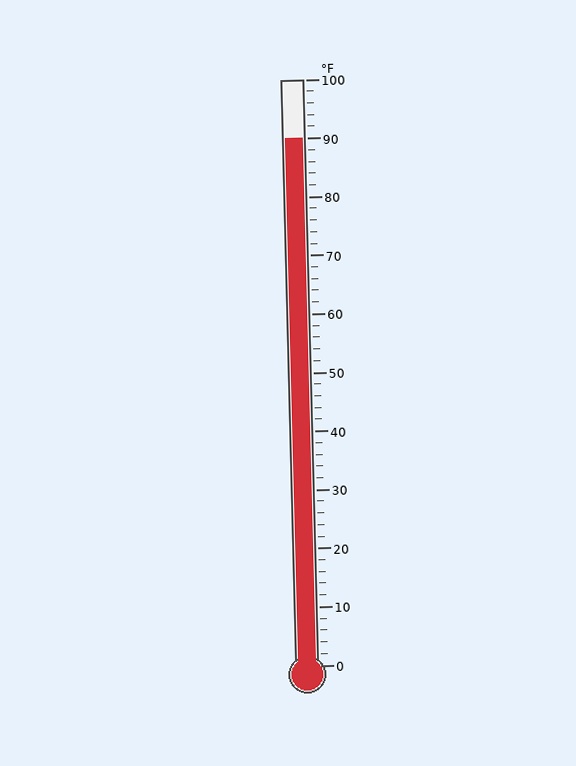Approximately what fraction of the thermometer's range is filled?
The thermometer is filled to approximately 90% of its range.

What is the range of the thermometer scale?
The thermometer scale ranges from 0°F to 100°F.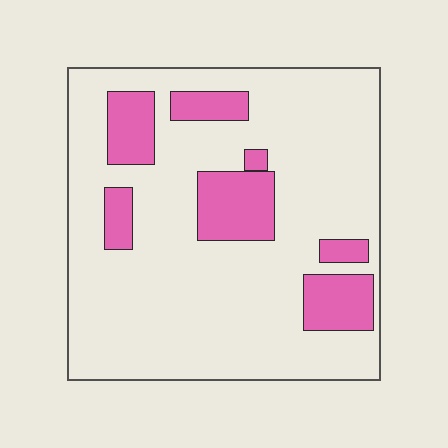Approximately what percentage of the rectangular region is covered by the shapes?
Approximately 20%.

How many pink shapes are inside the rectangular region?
7.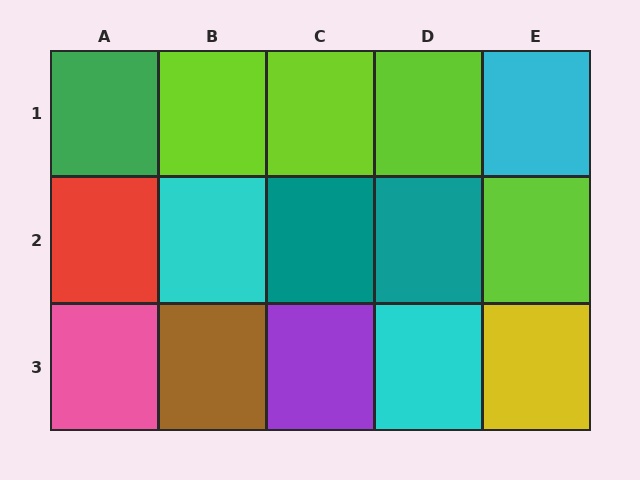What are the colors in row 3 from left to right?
Pink, brown, purple, cyan, yellow.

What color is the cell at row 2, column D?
Teal.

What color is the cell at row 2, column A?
Red.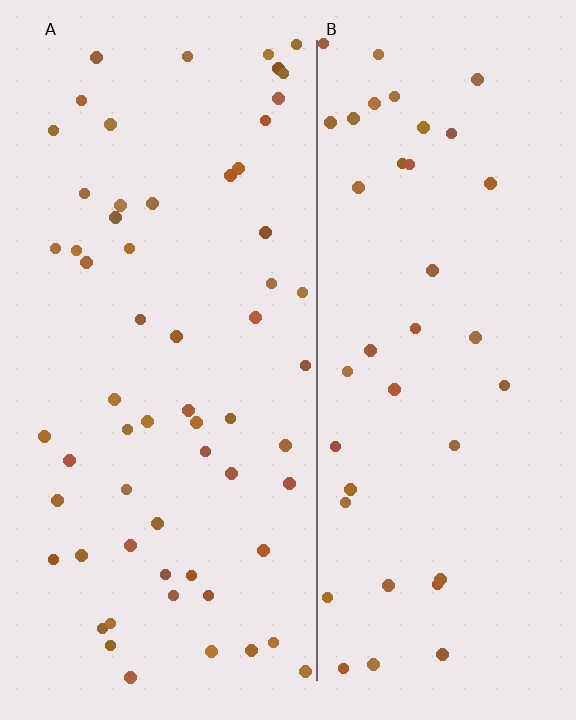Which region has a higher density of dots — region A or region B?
A (the left).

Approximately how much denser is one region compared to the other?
Approximately 1.5× — region A over region B.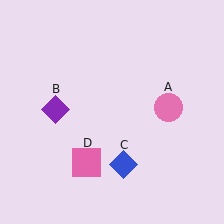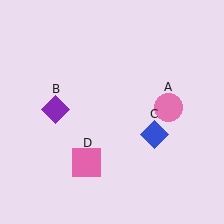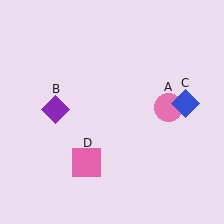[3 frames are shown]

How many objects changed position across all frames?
1 object changed position: blue diamond (object C).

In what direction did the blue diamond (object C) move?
The blue diamond (object C) moved up and to the right.